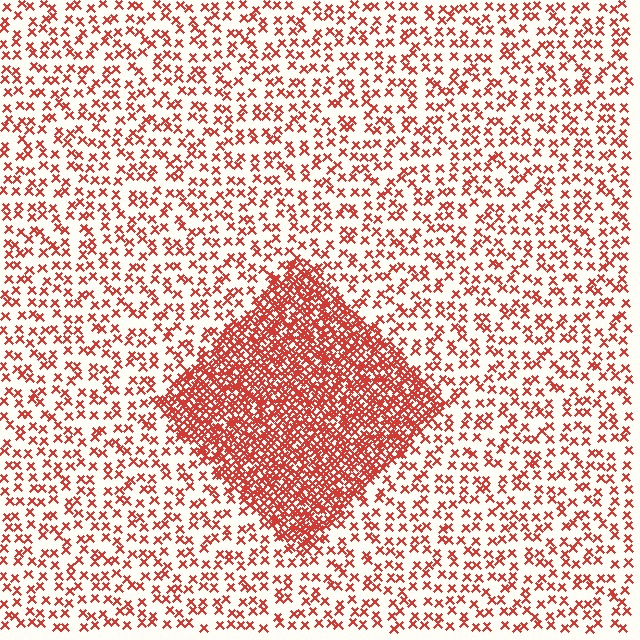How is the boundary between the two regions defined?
The boundary is defined by a change in element density (approximately 3.1x ratio). All elements are the same color, size, and shape.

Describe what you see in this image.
The image contains small red elements arranged at two different densities. A diamond-shaped region is visible where the elements are more densely packed than the surrounding area.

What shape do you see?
I see a diamond.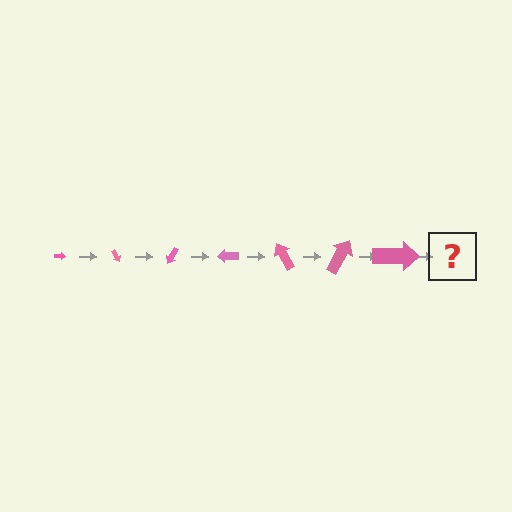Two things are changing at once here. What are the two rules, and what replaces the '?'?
The two rules are that the arrow grows larger each step and it rotates 60 degrees each step. The '?' should be an arrow, larger than the previous one and rotated 420 degrees from the start.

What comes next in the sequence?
The next element should be an arrow, larger than the previous one and rotated 420 degrees from the start.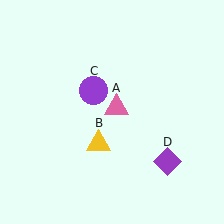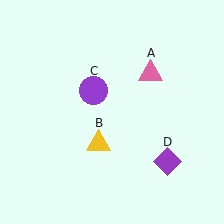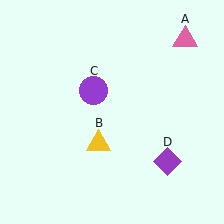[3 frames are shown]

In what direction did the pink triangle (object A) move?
The pink triangle (object A) moved up and to the right.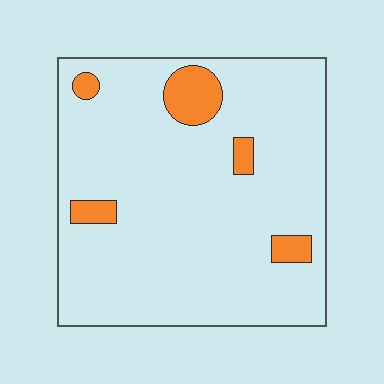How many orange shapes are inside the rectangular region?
5.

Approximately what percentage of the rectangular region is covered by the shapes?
Approximately 10%.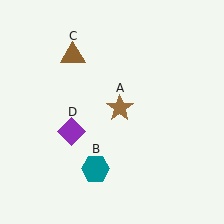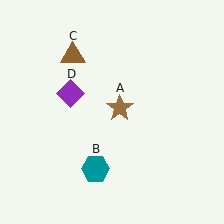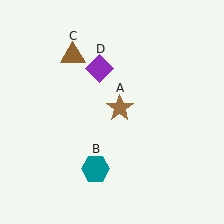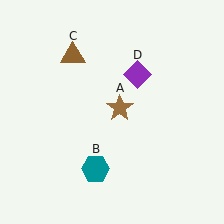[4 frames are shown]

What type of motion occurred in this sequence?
The purple diamond (object D) rotated clockwise around the center of the scene.